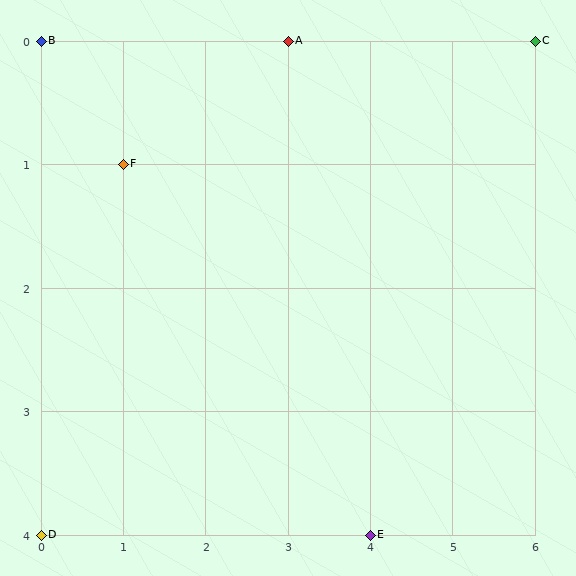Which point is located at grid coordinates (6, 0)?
Point C is at (6, 0).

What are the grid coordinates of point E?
Point E is at grid coordinates (4, 4).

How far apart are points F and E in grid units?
Points F and E are 3 columns and 3 rows apart (about 4.2 grid units diagonally).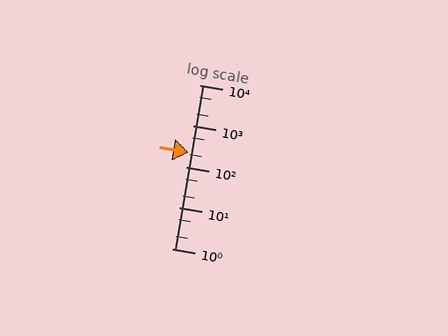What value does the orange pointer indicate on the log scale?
The pointer indicates approximately 220.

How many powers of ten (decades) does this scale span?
The scale spans 4 decades, from 1 to 10000.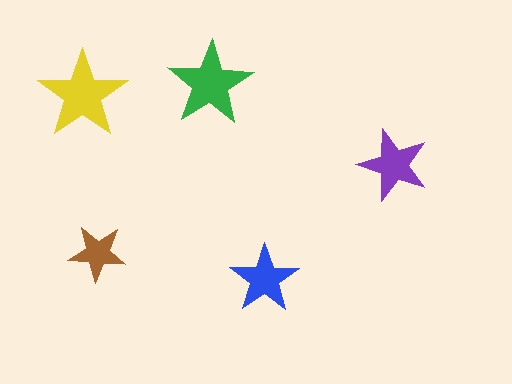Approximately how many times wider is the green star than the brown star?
About 1.5 times wider.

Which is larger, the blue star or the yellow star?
The yellow one.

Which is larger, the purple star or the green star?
The green one.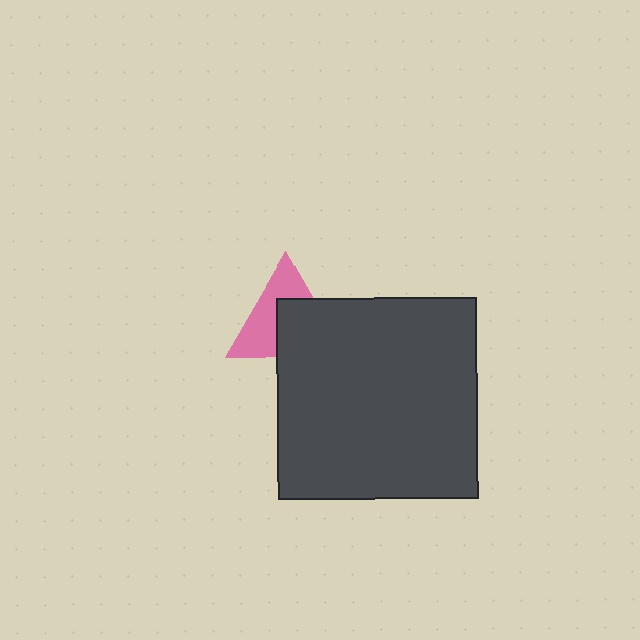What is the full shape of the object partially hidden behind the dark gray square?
The partially hidden object is a pink triangle.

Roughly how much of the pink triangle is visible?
About half of it is visible (roughly 50%).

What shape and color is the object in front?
The object in front is a dark gray square.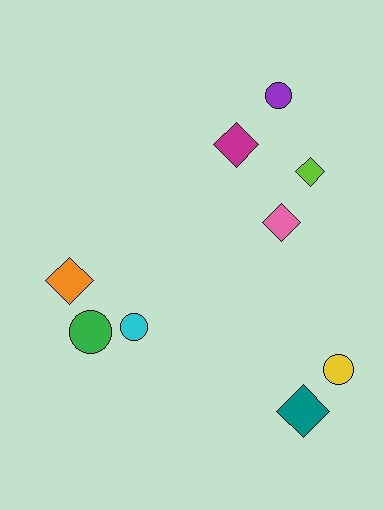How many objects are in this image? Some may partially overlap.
There are 9 objects.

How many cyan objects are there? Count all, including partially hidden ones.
There is 1 cyan object.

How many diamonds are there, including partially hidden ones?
There are 5 diamonds.